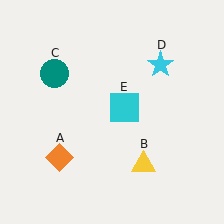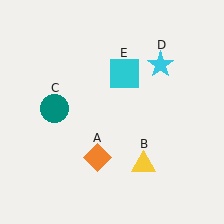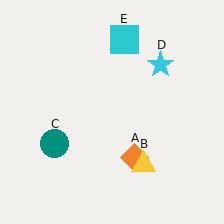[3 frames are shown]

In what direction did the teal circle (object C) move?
The teal circle (object C) moved down.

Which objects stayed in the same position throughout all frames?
Yellow triangle (object B) and cyan star (object D) remained stationary.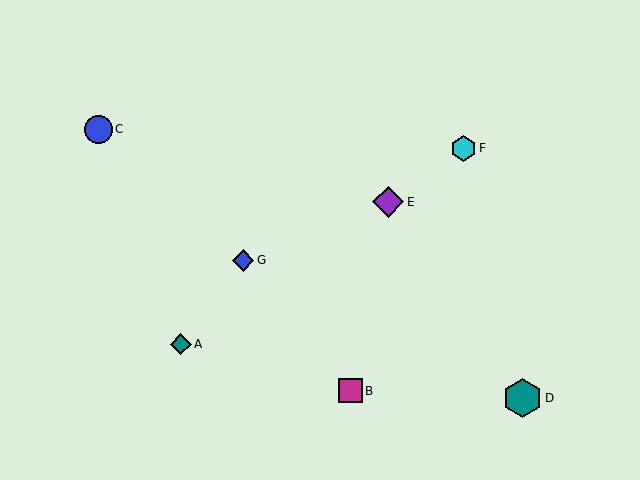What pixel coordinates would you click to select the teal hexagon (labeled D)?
Click at (522, 398) to select the teal hexagon D.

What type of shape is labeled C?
Shape C is a blue circle.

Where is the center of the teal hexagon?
The center of the teal hexagon is at (522, 398).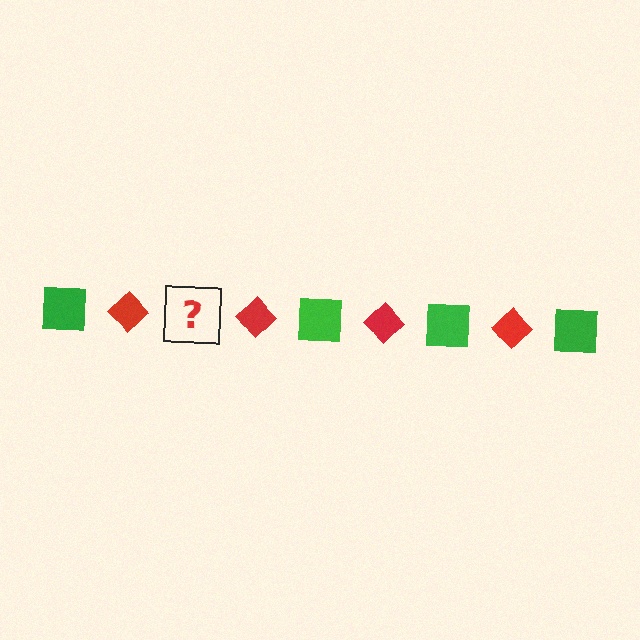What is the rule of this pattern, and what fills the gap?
The rule is that the pattern alternates between green square and red diamond. The gap should be filled with a green square.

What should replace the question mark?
The question mark should be replaced with a green square.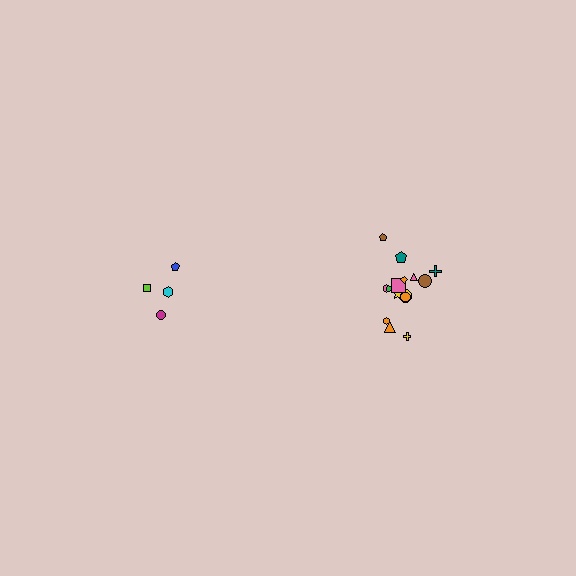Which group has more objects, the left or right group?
The right group.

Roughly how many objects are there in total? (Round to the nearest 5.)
Roughly 20 objects in total.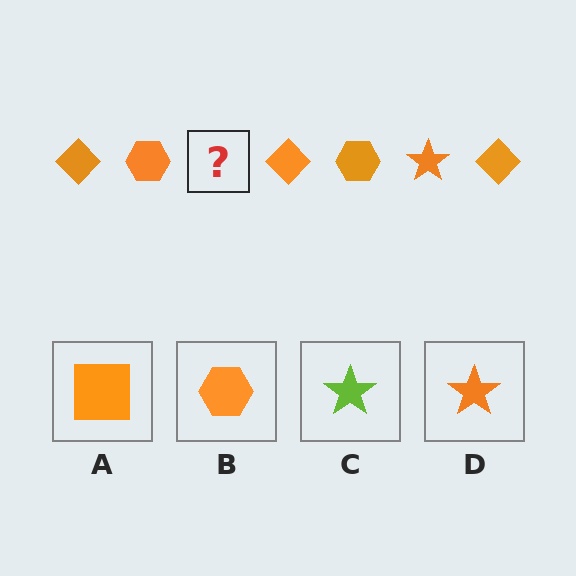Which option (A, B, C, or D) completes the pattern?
D.